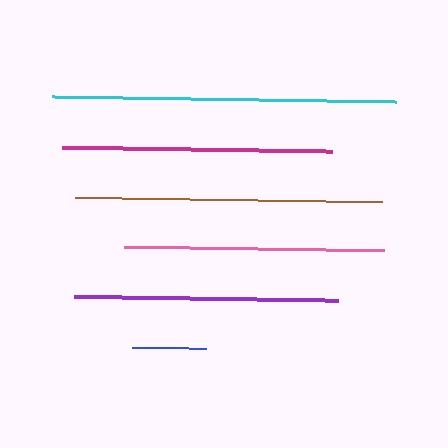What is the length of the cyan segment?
The cyan segment is approximately 345 pixels long.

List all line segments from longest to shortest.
From longest to shortest: cyan, brown, magenta, purple, pink, blue.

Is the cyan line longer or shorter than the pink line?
The cyan line is longer than the pink line.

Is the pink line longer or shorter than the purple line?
The purple line is longer than the pink line.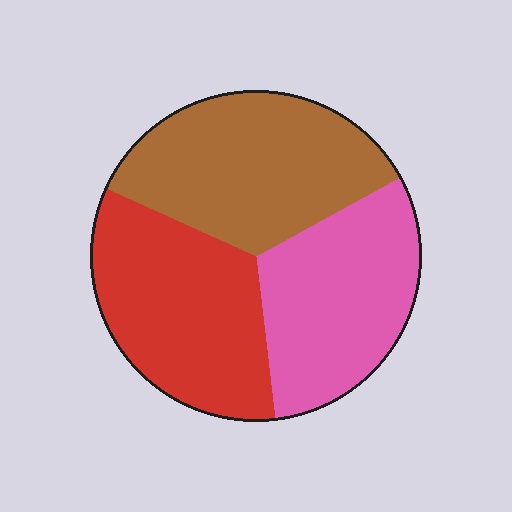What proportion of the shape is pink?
Pink takes up between a sixth and a third of the shape.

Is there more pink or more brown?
Brown.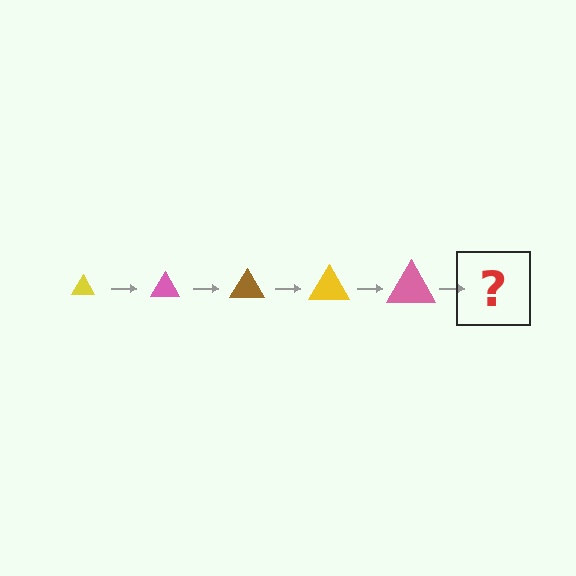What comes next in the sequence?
The next element should be a brown triangle, larger than the previous one.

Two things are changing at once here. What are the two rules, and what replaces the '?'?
The two rules are that the triangle grows larger each step and the color cycles through yellow, pink, and brown. The '?' should be a brown triangle, larger than the previous one.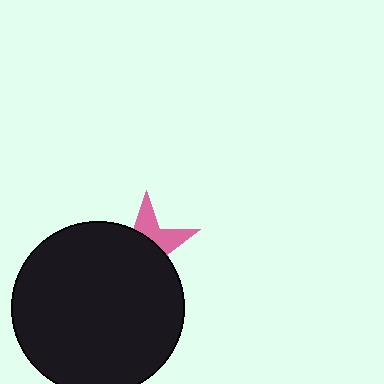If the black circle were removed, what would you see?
You would see the complete pink star.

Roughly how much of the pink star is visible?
A small part of it is visible (roughly 34%).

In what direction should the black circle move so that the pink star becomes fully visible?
The black circle should move down. That is the shortest direction to clear the overlap and leave the pink star fully visible.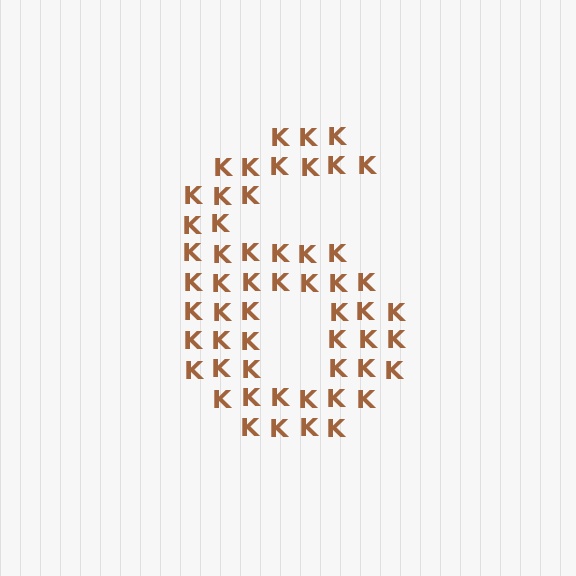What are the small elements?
The small elements are letter K's.